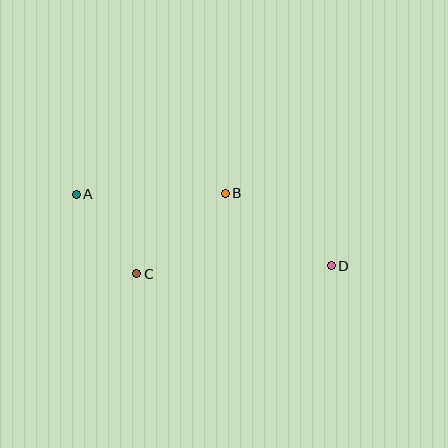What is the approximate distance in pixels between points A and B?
The distance between A and B is approximately 149 pixels.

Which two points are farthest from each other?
Points A and D are farthest from each other.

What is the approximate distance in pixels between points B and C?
The distance between B and C is approximately 120 pixels.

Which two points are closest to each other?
Points A and C are closest to each other.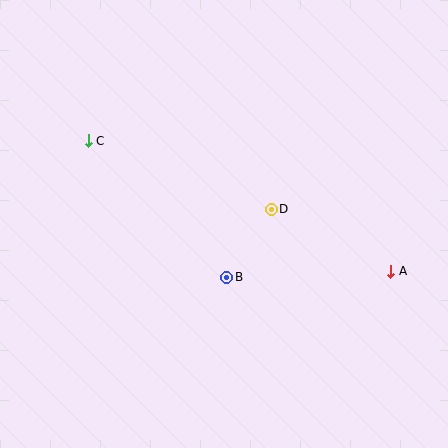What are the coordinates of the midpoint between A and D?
The midpoint between A and D is at (331, 240).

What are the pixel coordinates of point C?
Point C is at (88, 141).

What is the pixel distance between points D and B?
The distance between D and B is 81 pixels.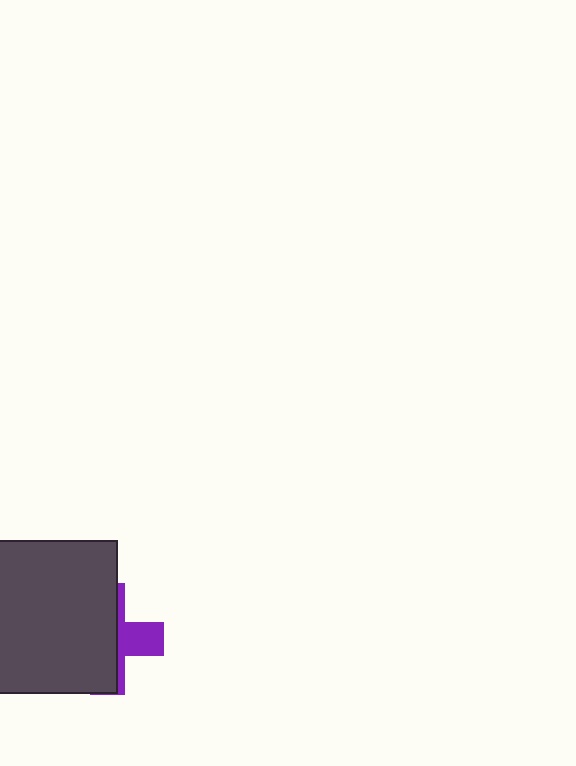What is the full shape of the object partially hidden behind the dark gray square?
The partially hidden object is a purple cross.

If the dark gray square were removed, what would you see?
You would see the complete purple cross.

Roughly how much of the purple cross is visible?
A small part of it is visible (roughly 34%).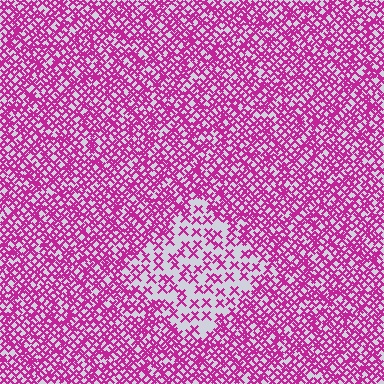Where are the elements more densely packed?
The elements are more densely packed outside the diamond boundary.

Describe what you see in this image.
The image contains small magenta elements arranged at two different densities. A diamond-shaped region is visible where the elements are less densely packed than the surrounding area.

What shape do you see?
I see a diamond.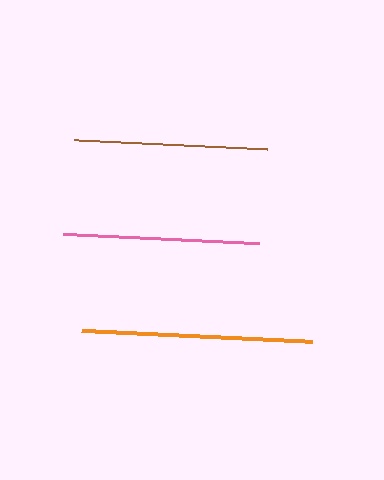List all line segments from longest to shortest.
From longest to shortest: orange, pink, brown.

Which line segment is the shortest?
The brown line is the shortest at approximately 194 pixels.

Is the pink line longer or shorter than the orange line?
The orange line is longer than the pink line.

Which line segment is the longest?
The orange line is the longest at approximately 231 pixels.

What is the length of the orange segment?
The orange segment is approximately 231 pixels long.